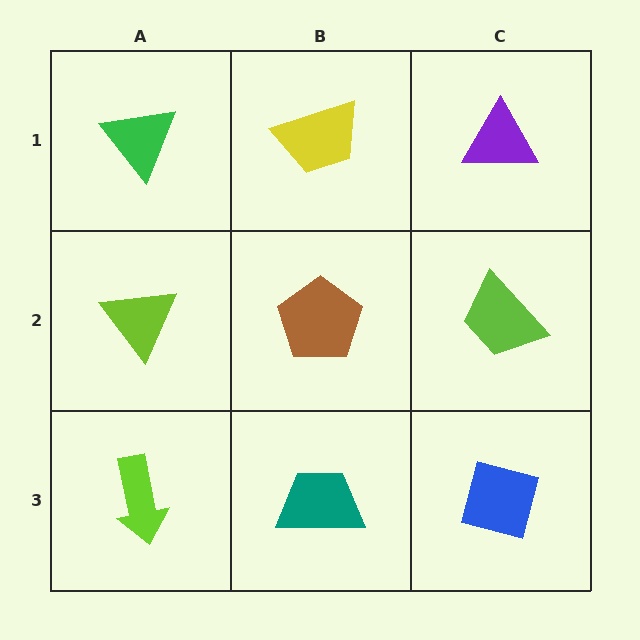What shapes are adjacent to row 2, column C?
A purple triangle (row 1, column C), a blue square (row 3, column C), a brown pentagon (row 2, column B).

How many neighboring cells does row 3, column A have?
2.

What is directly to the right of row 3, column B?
A blue square.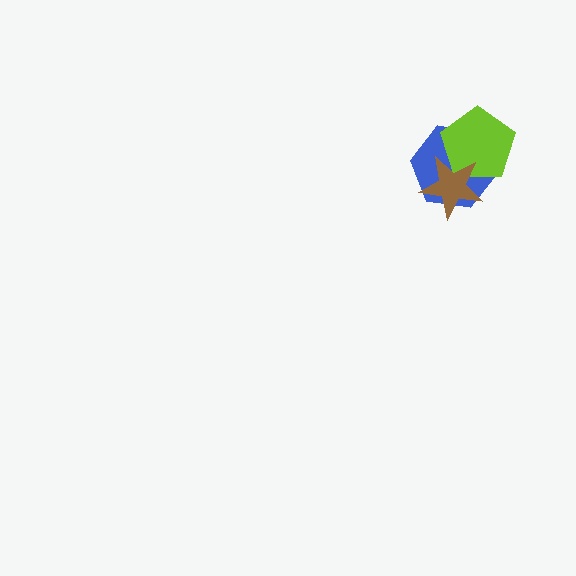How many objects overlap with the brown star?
2 objects overlap with the brown star.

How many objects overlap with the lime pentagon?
2 objects overlap with the lime pentagon.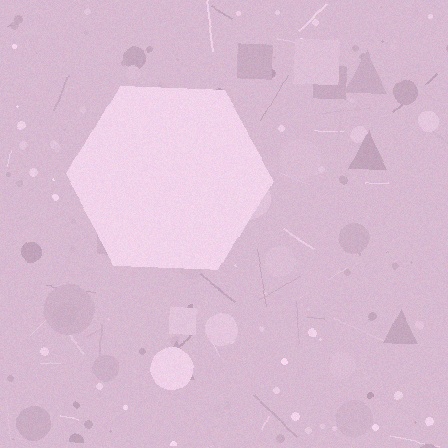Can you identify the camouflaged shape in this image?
The camouflaged shape is a hexagon.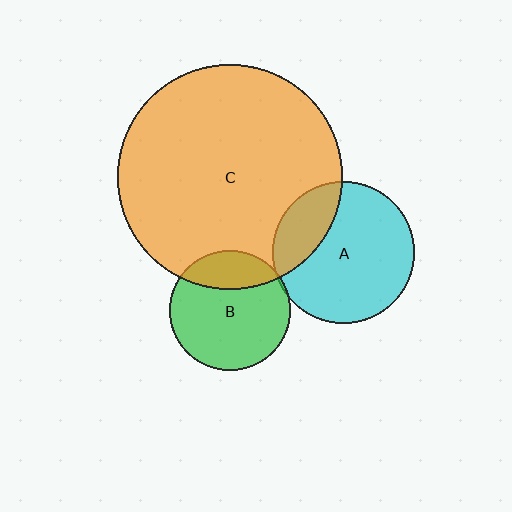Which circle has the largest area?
Circle C (orange).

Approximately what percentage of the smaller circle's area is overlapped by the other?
Approximately 25%.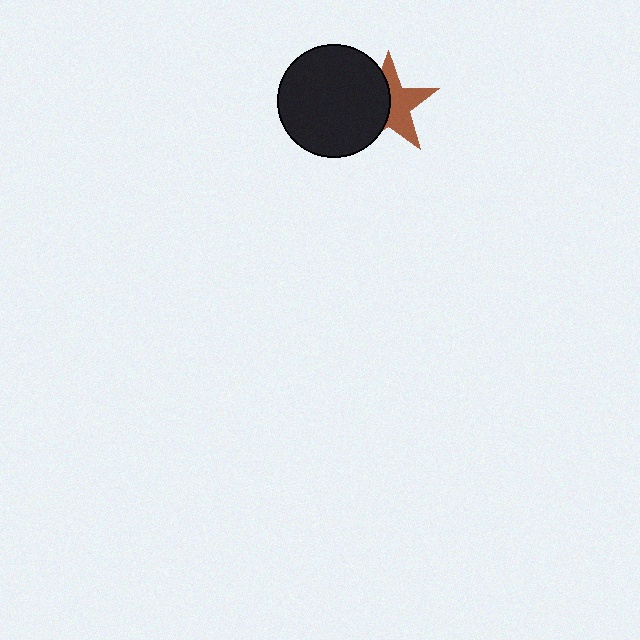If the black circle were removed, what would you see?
You would see the complete brown star.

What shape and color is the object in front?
The object in front is a black circle.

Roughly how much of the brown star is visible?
About half of it is visible (roughly 52%).